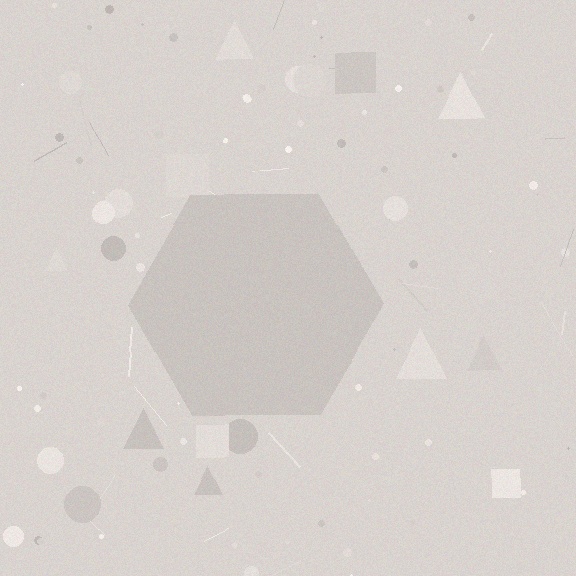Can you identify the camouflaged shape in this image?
The camouflaged shape is a hexagon.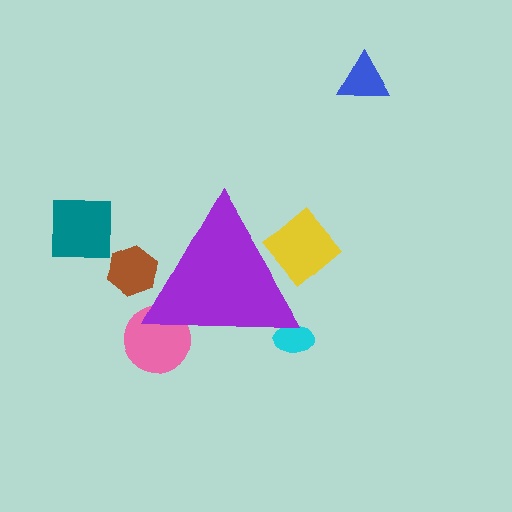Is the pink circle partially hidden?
Yes, the pink circle is partially hidden behind the purple triangle.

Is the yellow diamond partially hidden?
Yes, the yellow diamond is partially hidden behind the purple triangle.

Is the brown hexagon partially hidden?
Yes, the brown hexagon is partially hidden behind the purple triangle.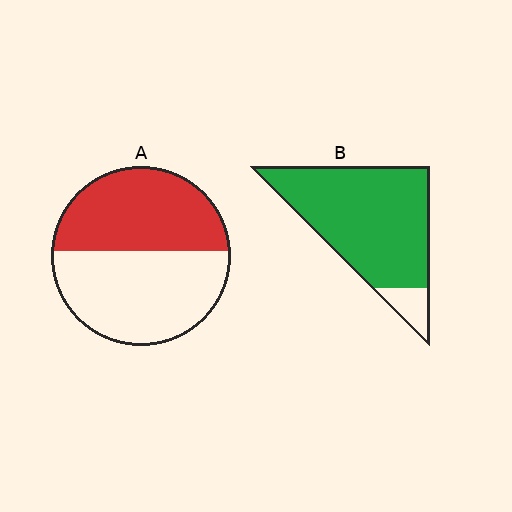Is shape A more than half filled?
Roughly half.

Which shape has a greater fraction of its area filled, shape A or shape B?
Shape B.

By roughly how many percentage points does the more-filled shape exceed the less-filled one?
By roughly 45 percentage points (B over A).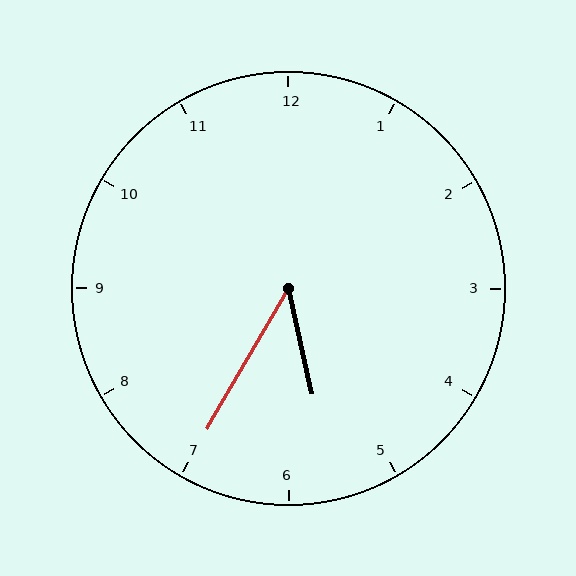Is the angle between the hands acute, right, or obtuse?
It is acute.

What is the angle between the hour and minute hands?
Approximately 42 degrees.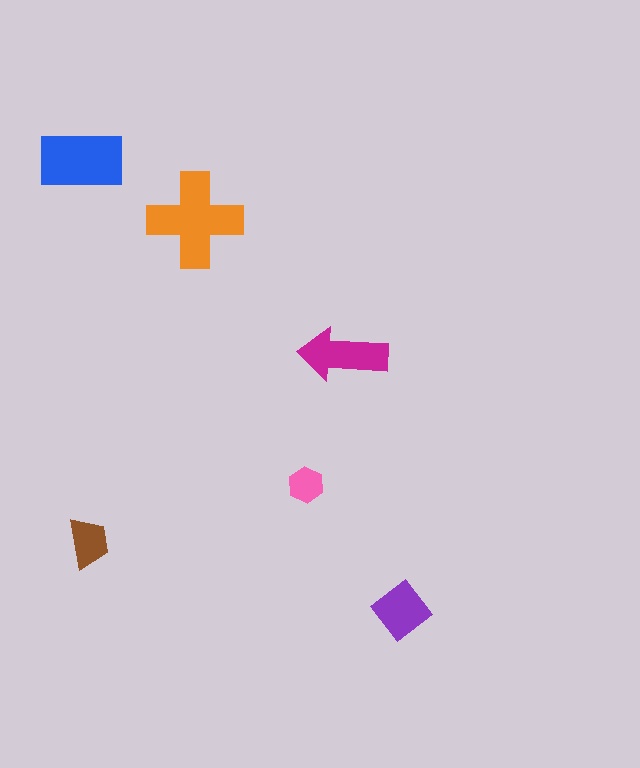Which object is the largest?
The orange cross.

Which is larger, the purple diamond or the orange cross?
The orange cross.